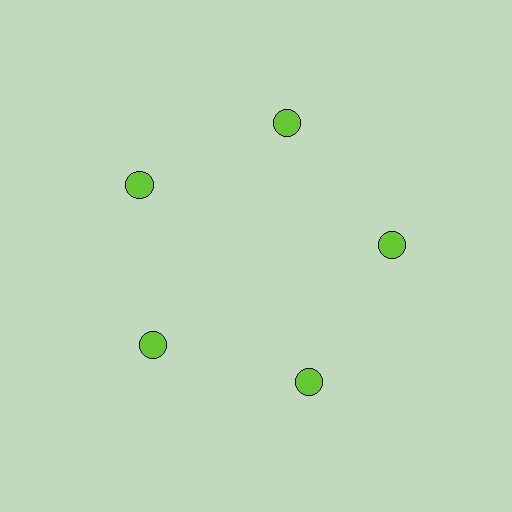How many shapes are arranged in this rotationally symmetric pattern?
There are 5 shapes, arranged in 5 groups of 1.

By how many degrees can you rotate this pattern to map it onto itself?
The pattern maps onto itself every 72 degrees of rotation.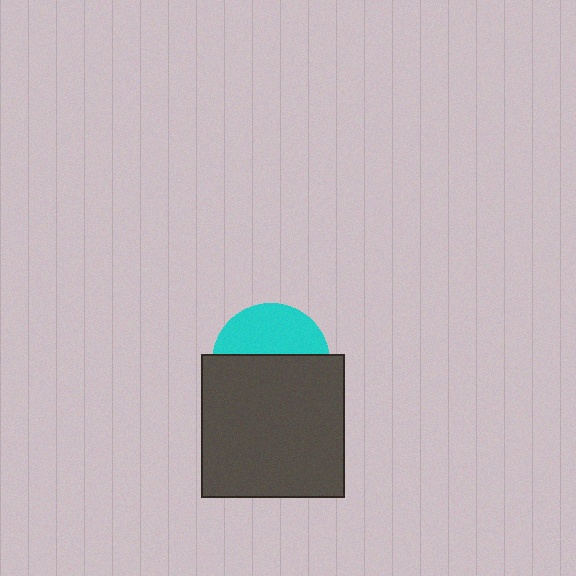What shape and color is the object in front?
The object in front is a dark gray square.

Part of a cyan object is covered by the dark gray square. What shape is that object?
It is a circle.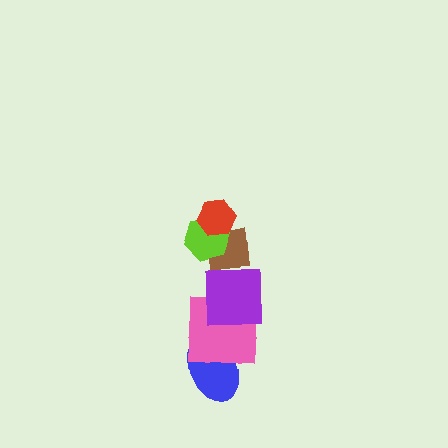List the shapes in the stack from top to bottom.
From top to bottom: the red hexagon, the lime hexagon, the brown square, the purple square, the pink square, the blue ellipse.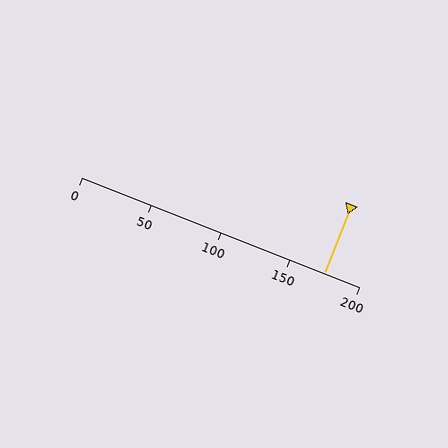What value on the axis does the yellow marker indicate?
The marker indicates approximately 175.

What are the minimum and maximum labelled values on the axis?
The axis runs from 0 to 200.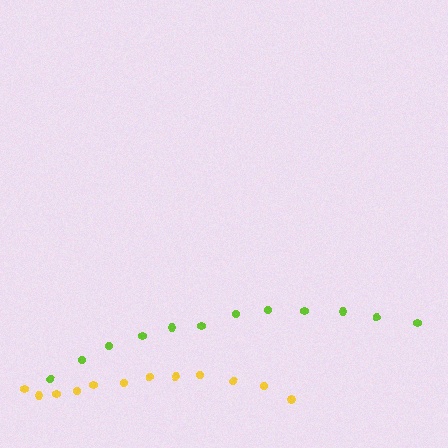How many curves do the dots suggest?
There are 2 distinct paths.